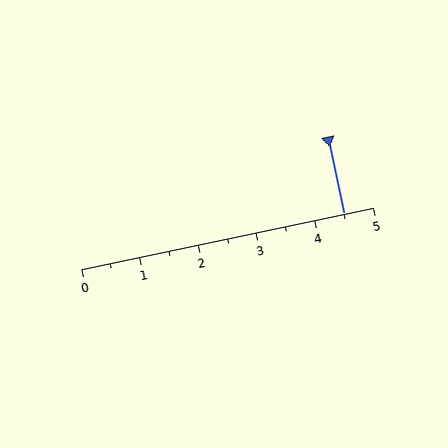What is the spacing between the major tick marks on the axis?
The major ticks are spaced 1 apart.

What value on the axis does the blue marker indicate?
The marker indicates approximately 4.5.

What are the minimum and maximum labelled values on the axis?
The axis runs from 0 to 5.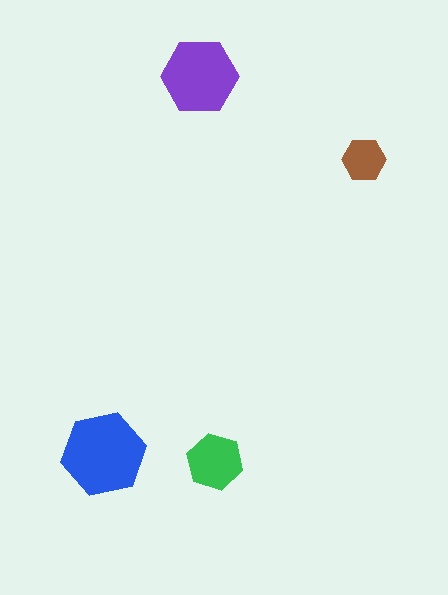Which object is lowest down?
The green hexagon is bottommost.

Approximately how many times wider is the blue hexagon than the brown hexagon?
About 2 times wider.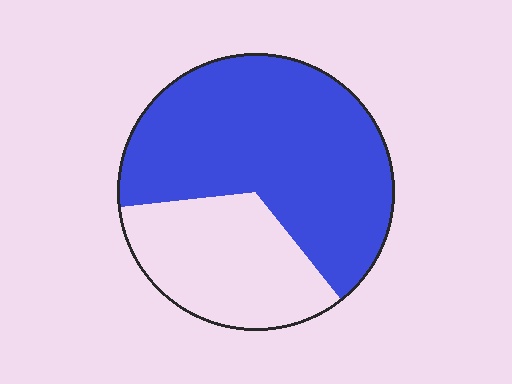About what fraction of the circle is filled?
About two thirds (2/3).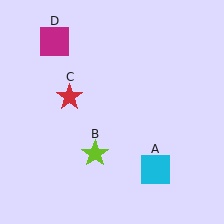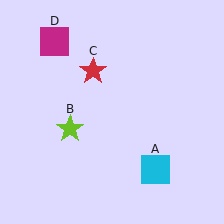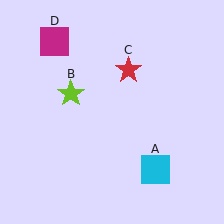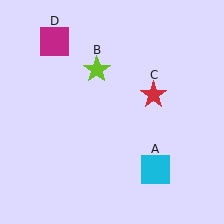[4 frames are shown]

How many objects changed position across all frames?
2 objects changed position: lime star (object B), red star (object C).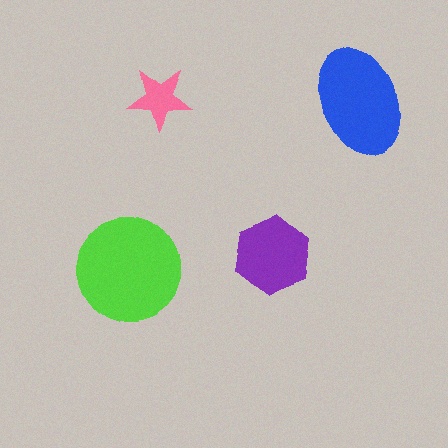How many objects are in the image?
There are 4 objects in the image.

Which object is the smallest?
The pink star.